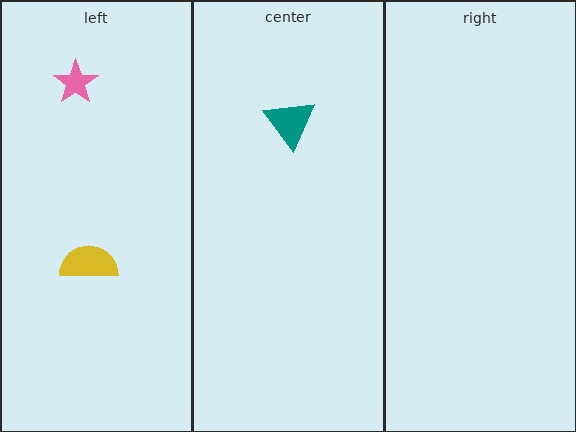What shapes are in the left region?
The pink star, the yellow semicircle.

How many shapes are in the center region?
1.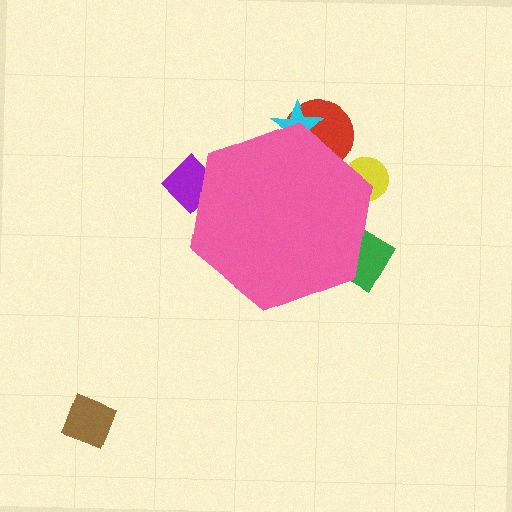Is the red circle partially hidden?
Yes, the red circle is partially hidden behind the pink hexagon.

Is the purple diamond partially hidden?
Yes, the purple diamond is partially hidden behind the pink hexagon.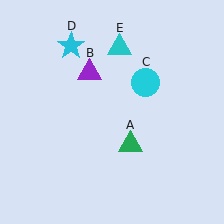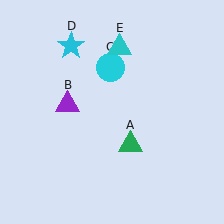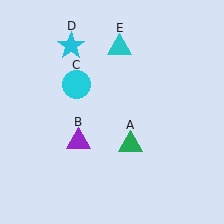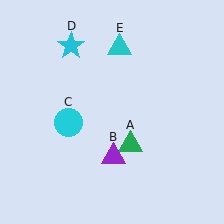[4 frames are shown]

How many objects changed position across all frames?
2 objects changed position: purple triangle (object B), cyan circle (object C).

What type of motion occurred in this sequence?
The purple triangle (object B), cyan circle (object C) rotated counterclockwise around the center of the scene.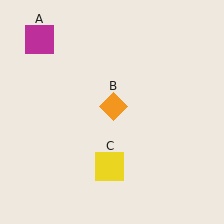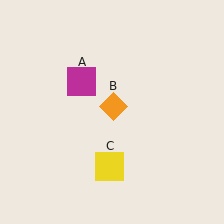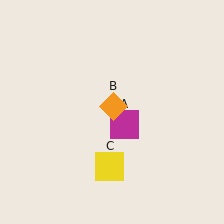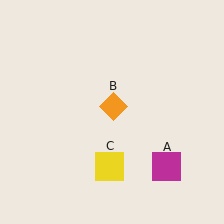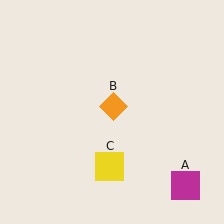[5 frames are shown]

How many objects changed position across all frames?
1 object changed position: magenta square (object A).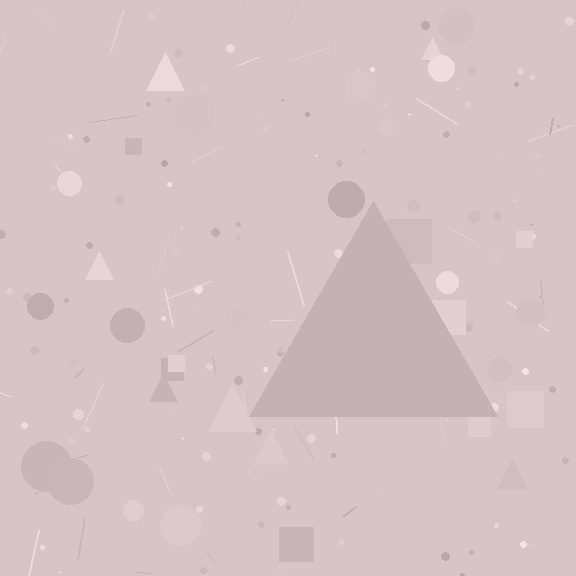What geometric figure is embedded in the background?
A triangle is embedded in the background.